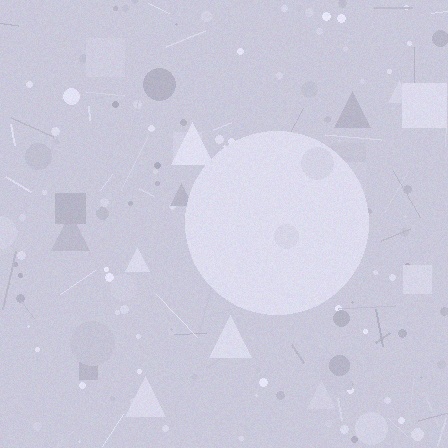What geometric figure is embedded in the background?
A circle is embedded in the background.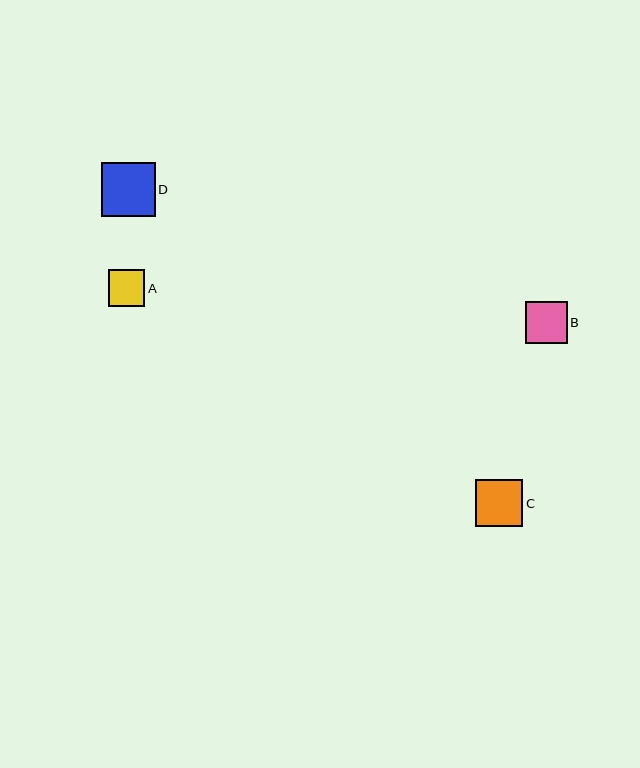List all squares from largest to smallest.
From largest to smallest: D, C, B, A.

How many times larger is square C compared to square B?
Square C is approximately 1.1 times the size of square B.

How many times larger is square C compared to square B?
Square C is approximately 1.1 times the size of square B.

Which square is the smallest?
Square A is the smallest with a size of approximately 37 pixels.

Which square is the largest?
Square D is the largest with a size of approximately 54 pixels.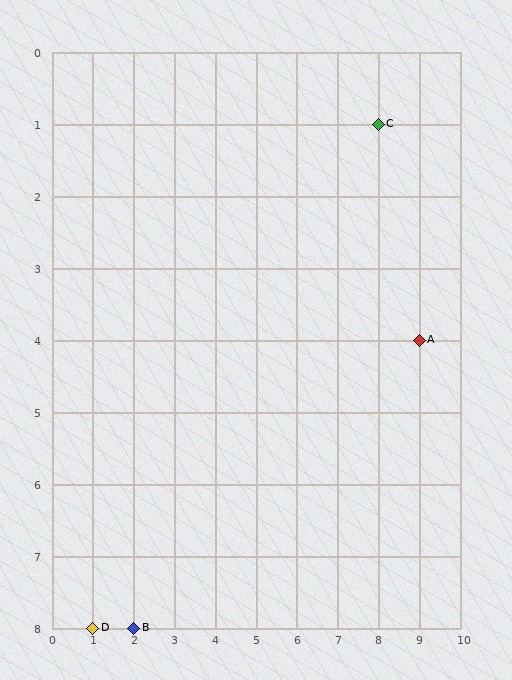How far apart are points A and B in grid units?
Points A and B are 7 columns and 4 rows apart (about 8.1 grid units diagonally).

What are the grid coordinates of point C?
Point C is at grid coordinates (8, 1).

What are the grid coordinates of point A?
Point A is at grid coordinates (9, 4).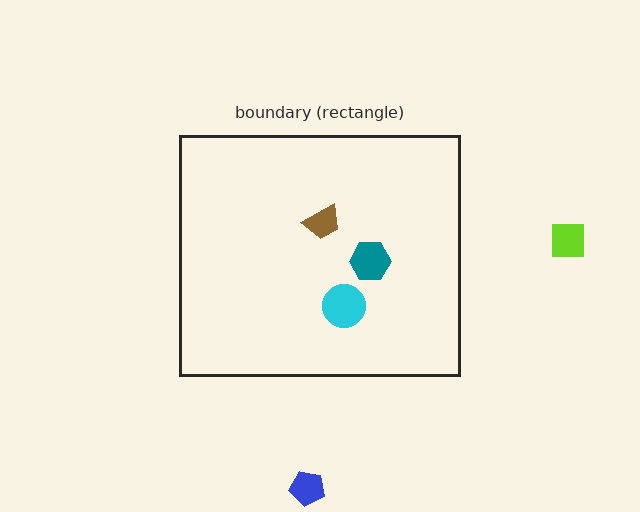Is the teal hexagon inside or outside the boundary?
Inside.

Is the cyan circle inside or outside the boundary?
Inside.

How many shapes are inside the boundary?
3 inside, 2 outside.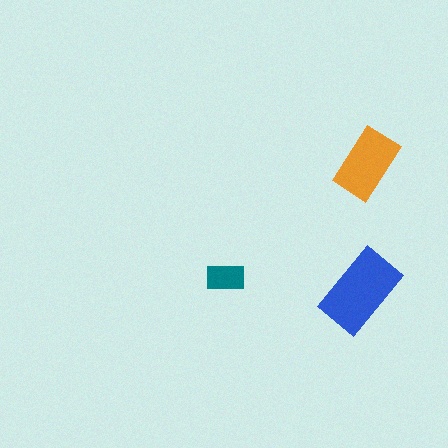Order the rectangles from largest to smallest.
the blue one, the orange one, the teal one.